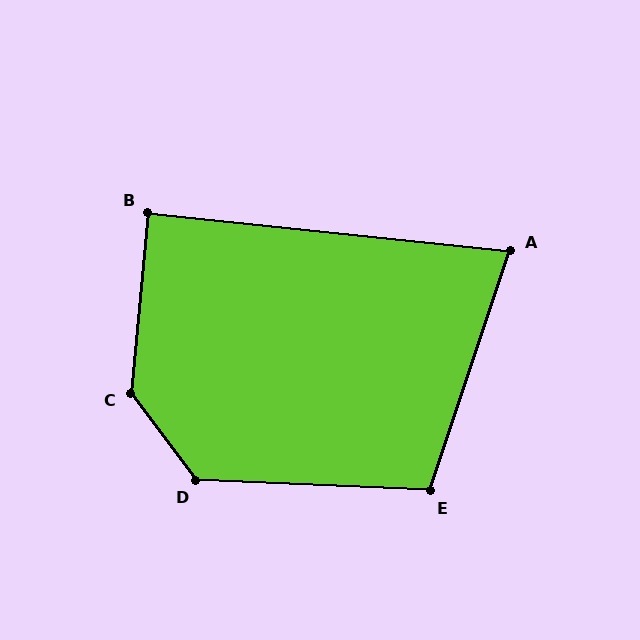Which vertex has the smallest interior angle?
A, at approximately 77 degrees.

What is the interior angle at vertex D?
Approximately 129 degrees (obtuse).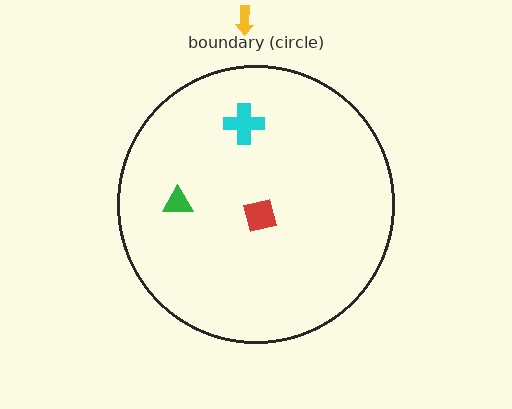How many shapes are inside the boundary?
3 inside, 1 outside.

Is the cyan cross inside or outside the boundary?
Inside.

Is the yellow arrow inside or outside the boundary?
Outside.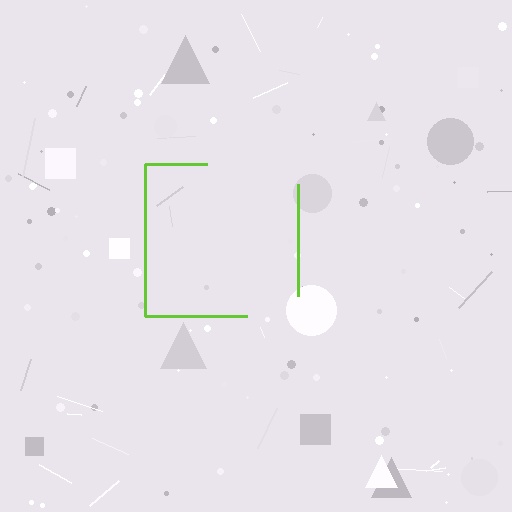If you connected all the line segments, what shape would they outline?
They would outline a square.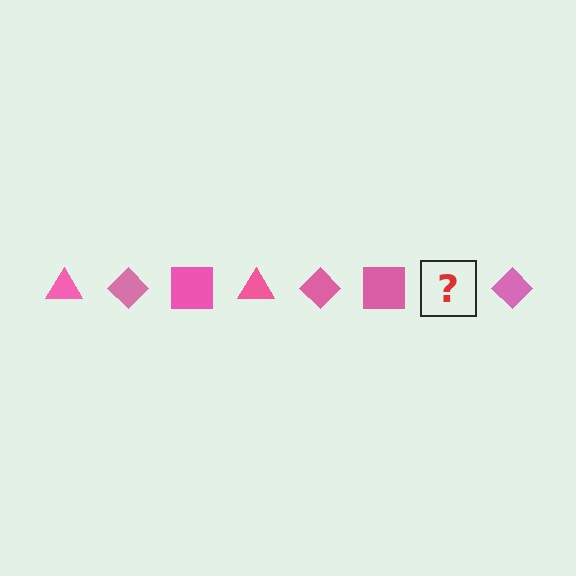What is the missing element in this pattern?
The missing element is a pink triangle.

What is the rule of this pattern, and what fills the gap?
The rule is that the pattern cycles through triangle, diamond, square shapes in pink. The gap should be filled with a pink triangle.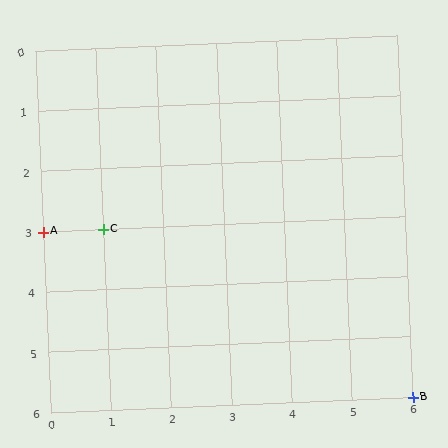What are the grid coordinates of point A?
Point A is at grid coordinates (0, 3).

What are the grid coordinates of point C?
Point C is at grid coordinates (1, 3).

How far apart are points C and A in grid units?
Points C and A are 1 column apart.